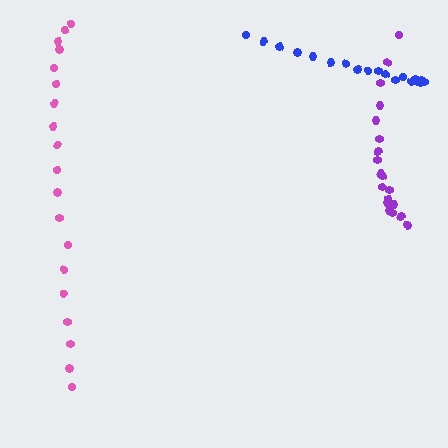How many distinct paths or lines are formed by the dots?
There are 3 distinct paths.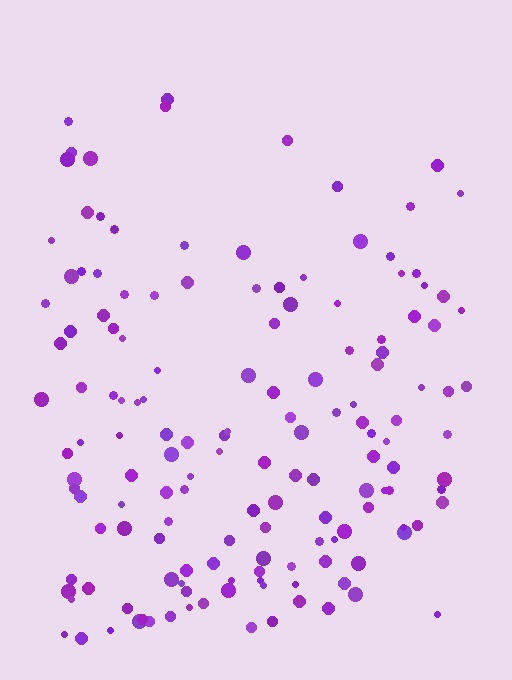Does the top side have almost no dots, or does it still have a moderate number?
Still a moderate number, just noticeably fewer than the bottom.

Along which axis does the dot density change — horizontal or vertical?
Vertical.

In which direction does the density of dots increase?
From top to bottom, with the bottom side densest.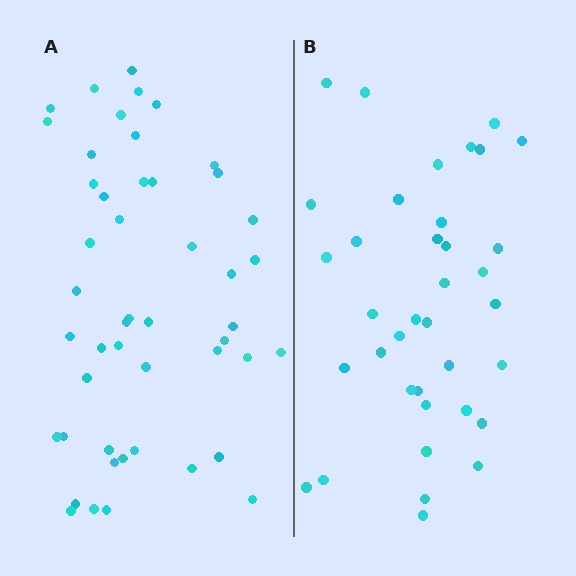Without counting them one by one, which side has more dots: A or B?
Region A (the left region) has more dots.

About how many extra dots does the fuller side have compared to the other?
Region A has roughly 12 or so more dots than region B.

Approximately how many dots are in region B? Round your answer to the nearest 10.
About 40 dots. (The exact count is 37, which rounds to 40.)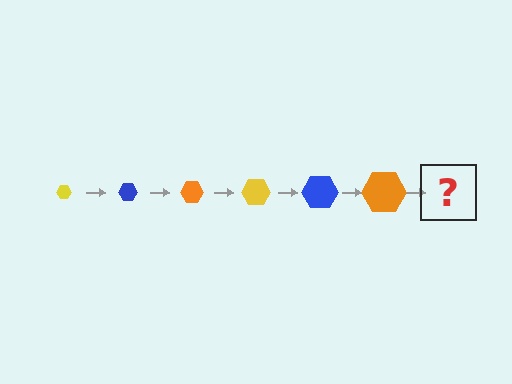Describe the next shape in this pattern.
It should be a yellow hexagon, larger than the previous one.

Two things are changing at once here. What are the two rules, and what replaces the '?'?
The two rules are that the hexagon grows larger each step and the color cycles through yellow, blue, and orange. The '?' should be a yellow hexagon, larger than the previous one.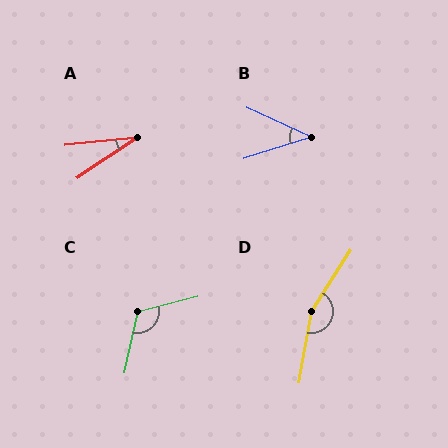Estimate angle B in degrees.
Approximately 42 degrees.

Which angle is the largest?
D, at approximately 157 degrees.